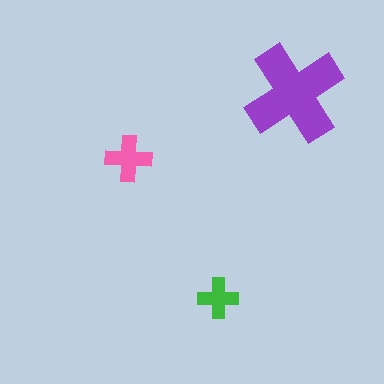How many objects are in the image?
There are 3 objects in the image.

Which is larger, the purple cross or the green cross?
The purple one.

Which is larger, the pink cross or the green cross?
The pink one.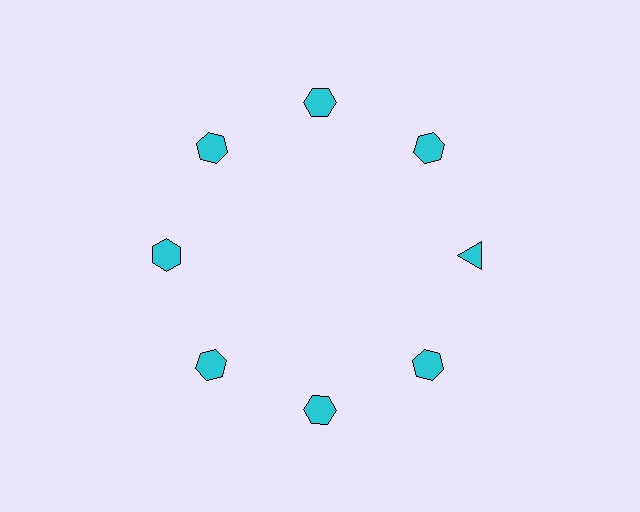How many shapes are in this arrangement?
There are 8 shapes arranged in a ring pattern.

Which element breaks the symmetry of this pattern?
The cyan triangle at roughly the 3 o'clock position breaks the symmetry. All other shapes are cyan hexagons.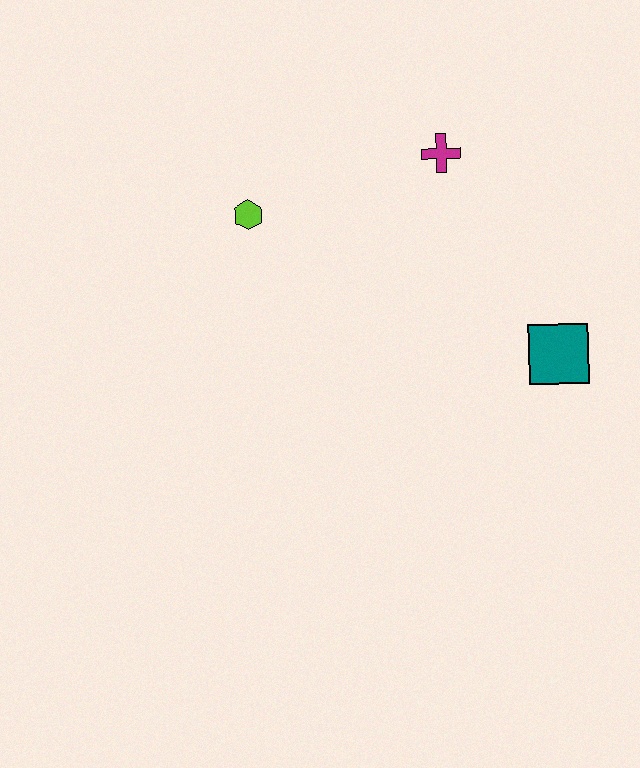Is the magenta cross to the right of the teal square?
No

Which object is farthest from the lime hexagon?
The teal square is farthest from the lime hexagon.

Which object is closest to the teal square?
The magenta cross is closest to the teal square.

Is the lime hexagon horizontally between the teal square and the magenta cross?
No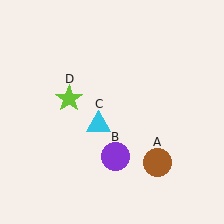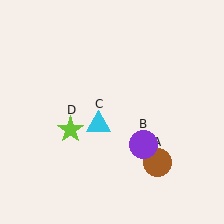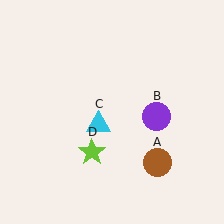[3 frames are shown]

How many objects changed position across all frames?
2 objects changed position: purple circle (object B), lime star (object D).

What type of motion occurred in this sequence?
The purple circle (object B), lime star (object D) rotated counterclockwise around the center of the scene.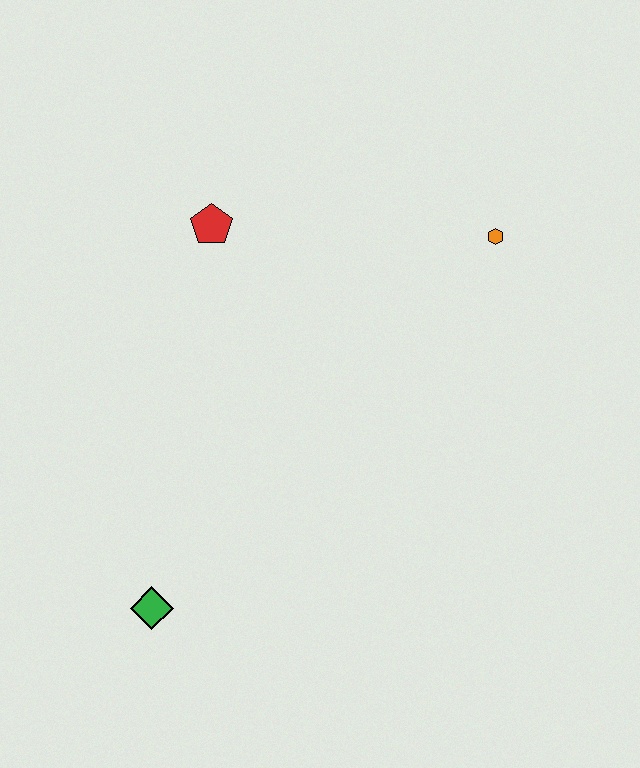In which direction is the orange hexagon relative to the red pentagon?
The orange hexagon is to the right of the red pentagon.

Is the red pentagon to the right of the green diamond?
Yes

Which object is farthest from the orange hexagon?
The green diamond is farthest from the orange hexagon.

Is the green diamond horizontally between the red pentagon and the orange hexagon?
No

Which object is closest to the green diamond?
The red pentagon is closest to the green diamond.